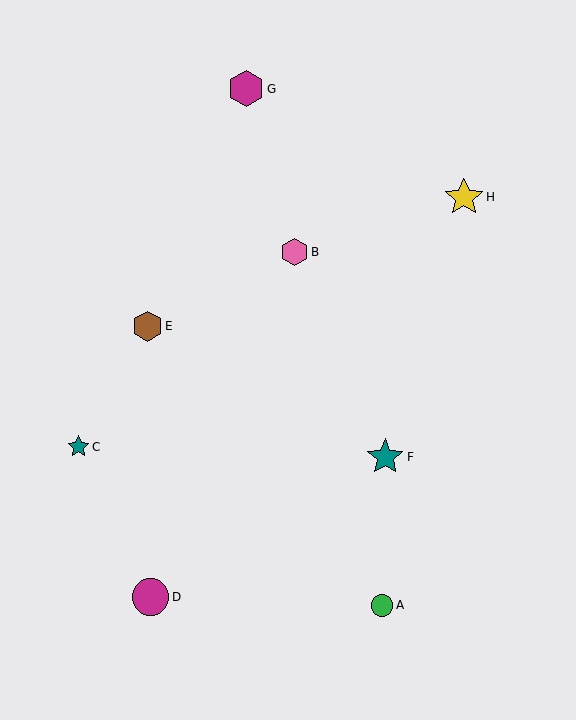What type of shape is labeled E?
Shape E is a brown hexagon.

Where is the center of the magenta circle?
The center of the magenta circle is at (150, 597).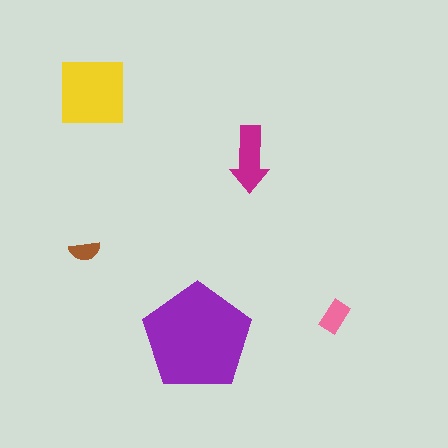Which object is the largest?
The purple pentagon.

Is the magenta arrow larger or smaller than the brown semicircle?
Larger.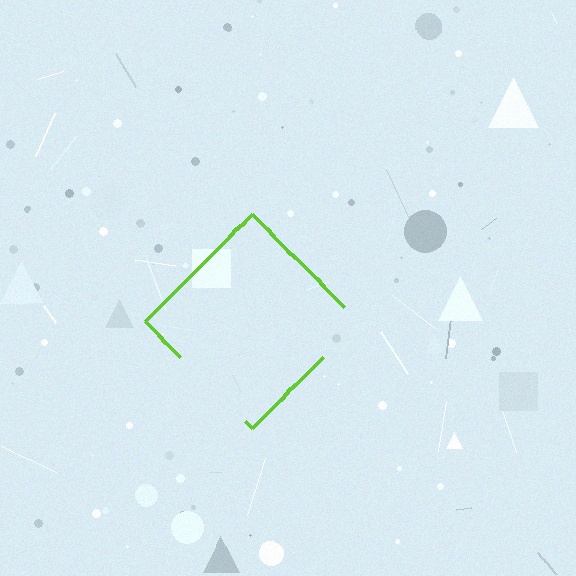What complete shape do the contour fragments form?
The contour fragments form a diamond.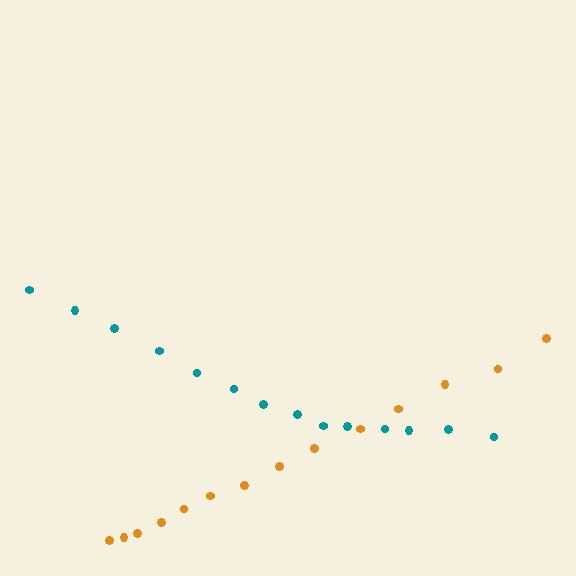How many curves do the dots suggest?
There are 2 distinct paths.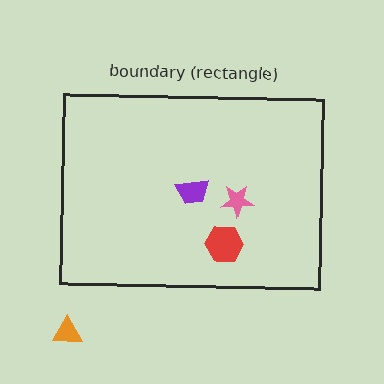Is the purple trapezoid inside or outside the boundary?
Inside.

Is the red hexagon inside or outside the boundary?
Inside.